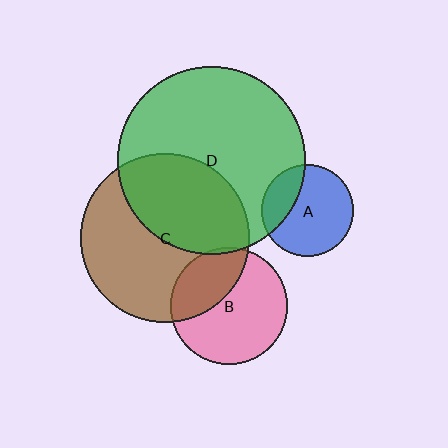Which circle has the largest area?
Circle D (green).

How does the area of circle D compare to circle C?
Approximately 1.2 times.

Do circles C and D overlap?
Yes.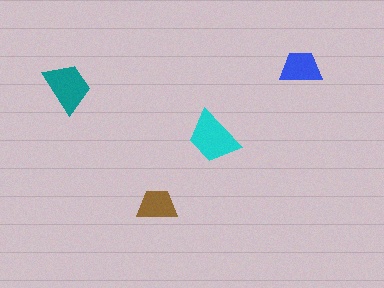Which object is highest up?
The blue trapezoid is topmost.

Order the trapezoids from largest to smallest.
the cyan one, the teal one, the blue one, the brown one.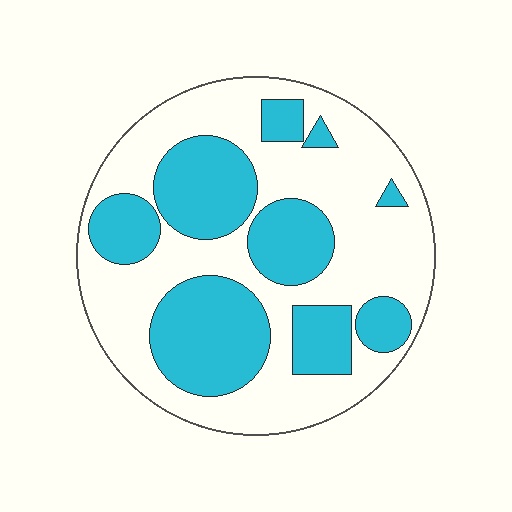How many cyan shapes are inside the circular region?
9.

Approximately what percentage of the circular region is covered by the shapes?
Approximately 40%.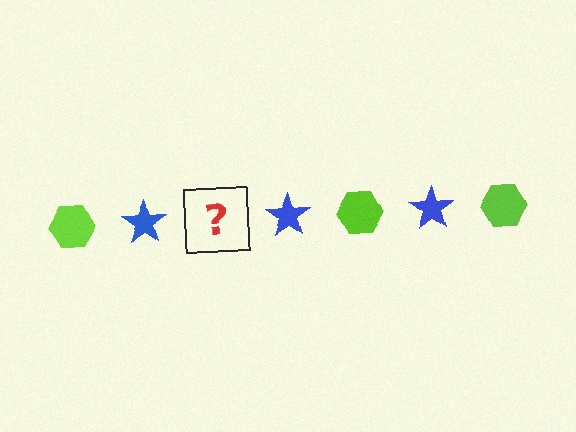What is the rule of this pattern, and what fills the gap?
The rule is that the pattern alternates between lime hexagon and blue star. The gap should be filled with a lime hexagon.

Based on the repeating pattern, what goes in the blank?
The blank should be a lime hexagon.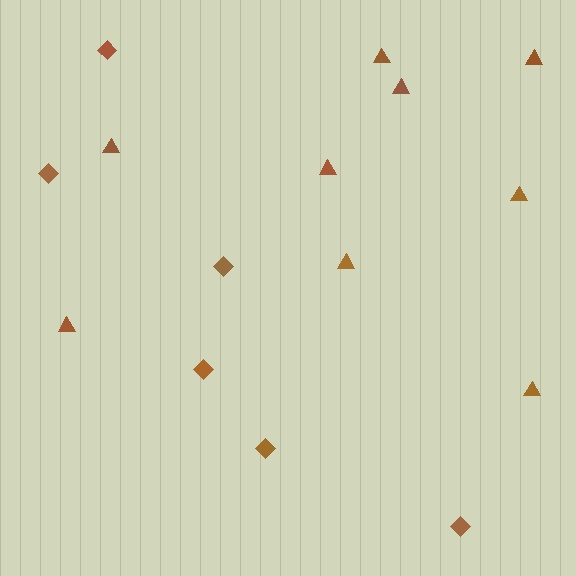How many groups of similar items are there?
There are 2 groups: one group of diamonds (6) and one group of triangles (9).